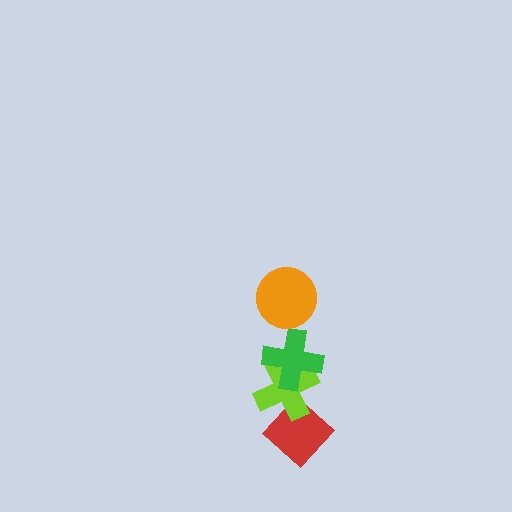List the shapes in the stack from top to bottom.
From top to bottom: the orange circle, the green cross, the lime cross, the red diamond.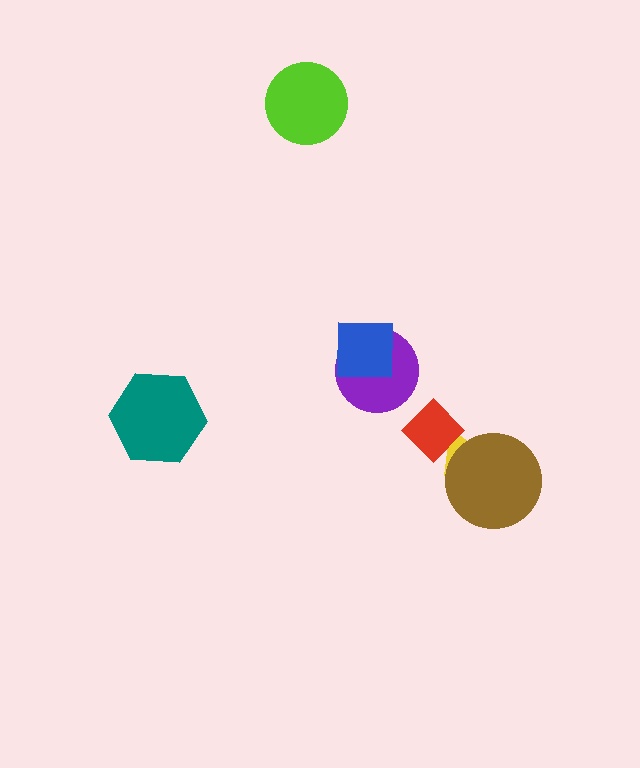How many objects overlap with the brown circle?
1 object overlaps with the brown circle.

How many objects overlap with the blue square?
1 object overlaps with the blue square.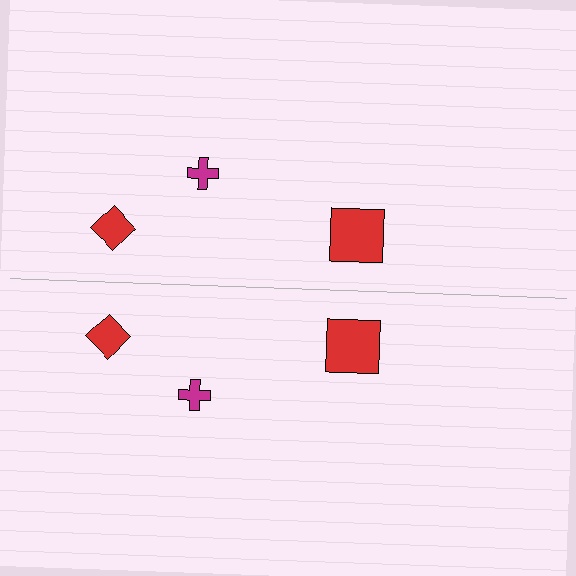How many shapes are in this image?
There are 6 shapes in this image.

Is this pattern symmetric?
Yes, this pattern has bilateral (reflection) symmetry.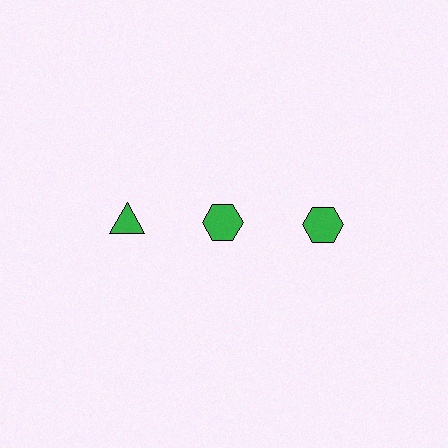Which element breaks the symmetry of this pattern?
The green triangle in the top row, leftmost column breaks the symmetry. All other shapes are green hexagons.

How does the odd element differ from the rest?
It has a different shape: triangle instead of hexagon.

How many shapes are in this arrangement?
There are 3 shapes arranged in a grid pattern.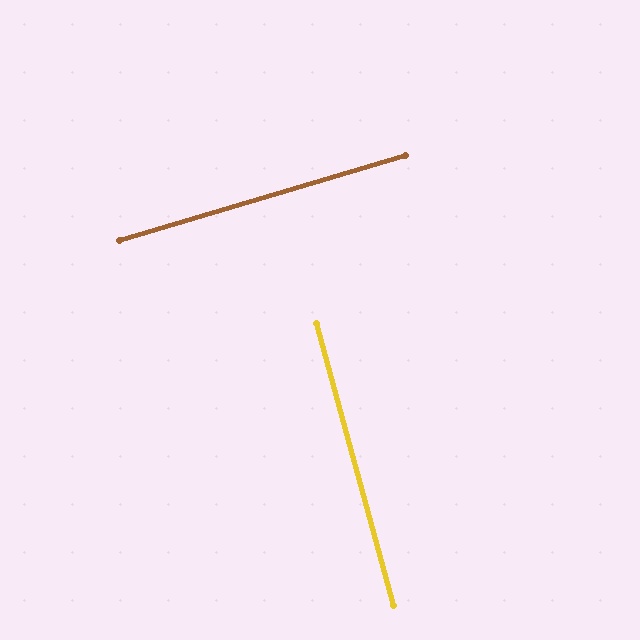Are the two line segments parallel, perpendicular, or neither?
Perpendicular — they meet at approximately 89°.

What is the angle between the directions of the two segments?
Approximately 89 degrees.